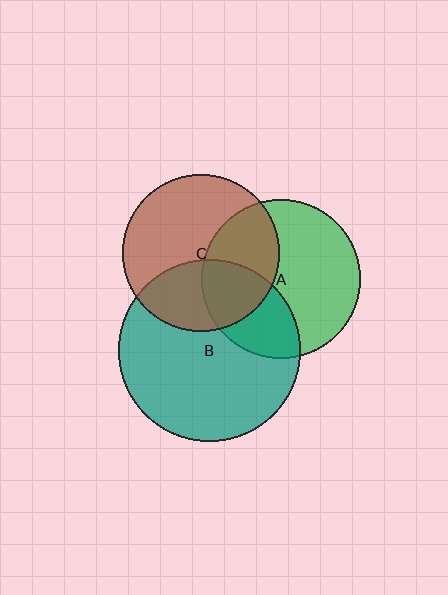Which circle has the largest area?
Circle B (teal).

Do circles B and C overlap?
Yes.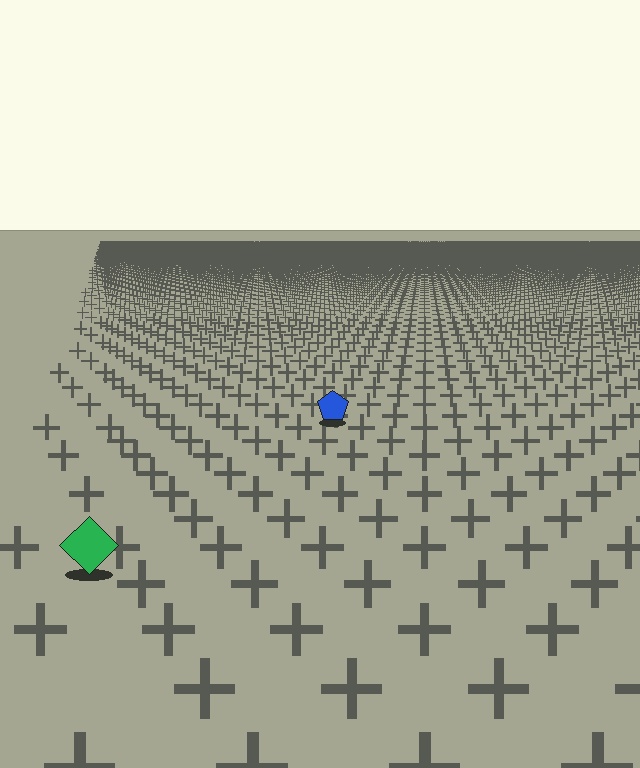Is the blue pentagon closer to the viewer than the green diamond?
No. The green diamond is closer — you can tell from the texture gradient: the ground texture is coarser near it.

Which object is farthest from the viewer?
The blue pentagon is farthest from the viewer. It appears smaller and the ground texture around it is denser.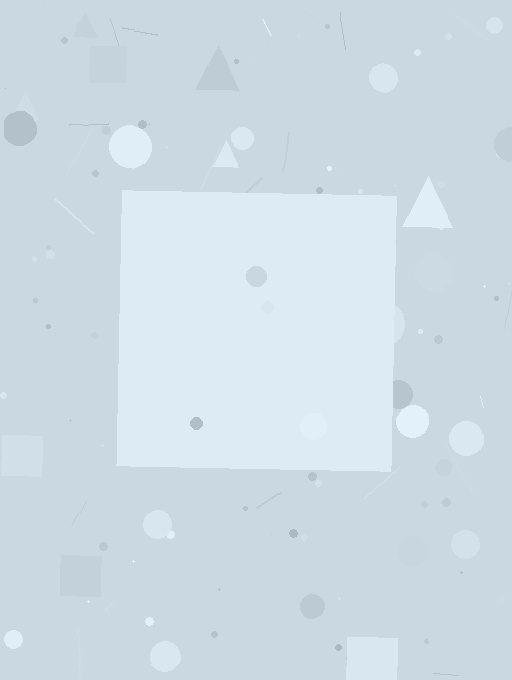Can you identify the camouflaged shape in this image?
The camouflaged shape is a square.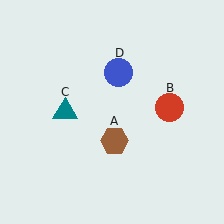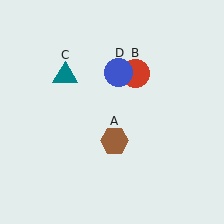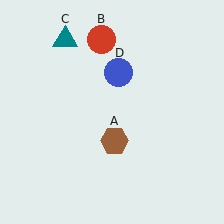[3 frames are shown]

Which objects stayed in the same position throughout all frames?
Brown hexagon (object A) and blue circle (object D) remained stationary.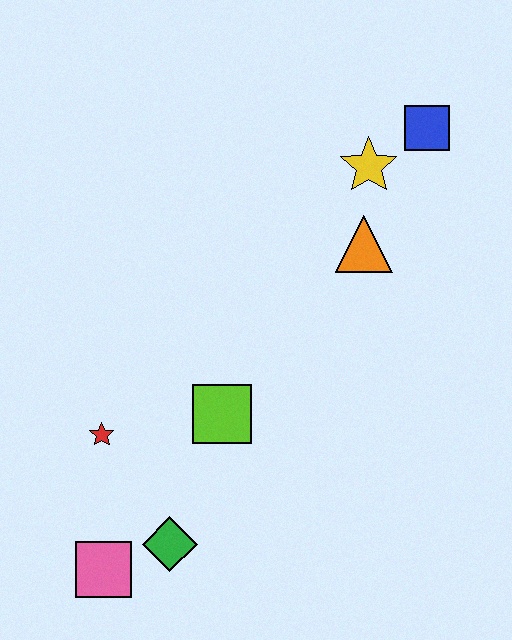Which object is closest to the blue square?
The yellow star is closest to the blue square.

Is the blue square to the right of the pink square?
Yes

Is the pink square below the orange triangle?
Yes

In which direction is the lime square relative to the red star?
The lime square is to the right of the red star.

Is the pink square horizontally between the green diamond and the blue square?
No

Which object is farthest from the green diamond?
The blue square is farthest from the green diamond.